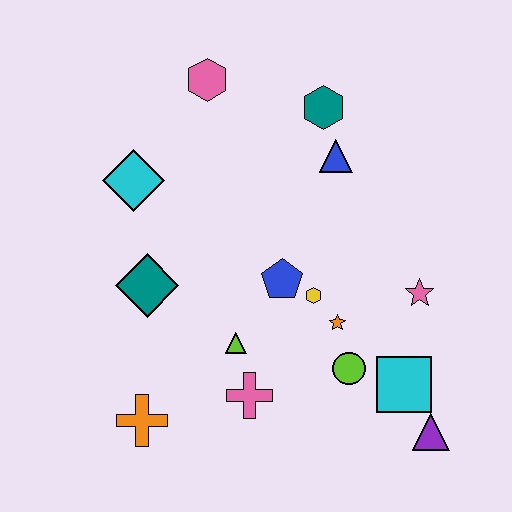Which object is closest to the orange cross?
The pink cross is closest to the orange cross.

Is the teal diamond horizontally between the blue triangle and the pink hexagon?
No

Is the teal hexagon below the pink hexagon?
Yes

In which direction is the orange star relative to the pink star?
The orange star is to the left of the pink star.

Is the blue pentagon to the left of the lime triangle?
No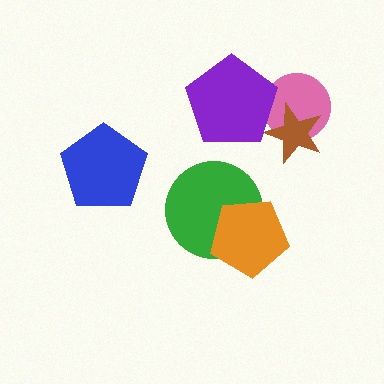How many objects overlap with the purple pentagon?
2 objects overlap with the purple pentagon.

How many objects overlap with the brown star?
2 objects overlap with the brown star.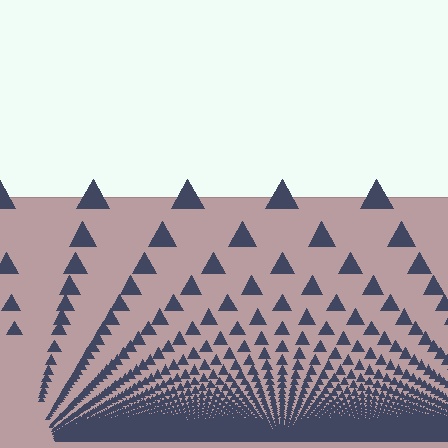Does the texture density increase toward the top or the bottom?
Density increases toward the bottom.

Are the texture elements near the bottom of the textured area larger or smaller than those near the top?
Smaller. The gradient is inverted — elements near the bottom are smaller and denser.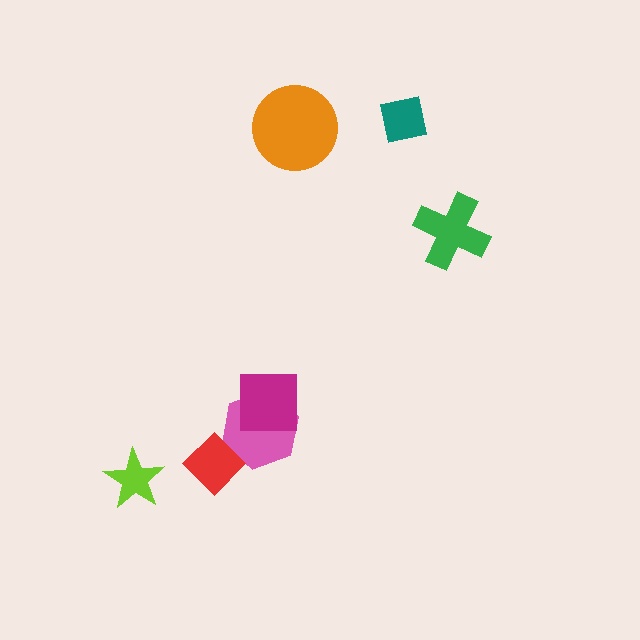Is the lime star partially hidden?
No, no other shape covers it.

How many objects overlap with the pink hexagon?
2 objects overlap with the pink hexagon.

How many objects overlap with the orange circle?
0 objects overlap with the orange circle.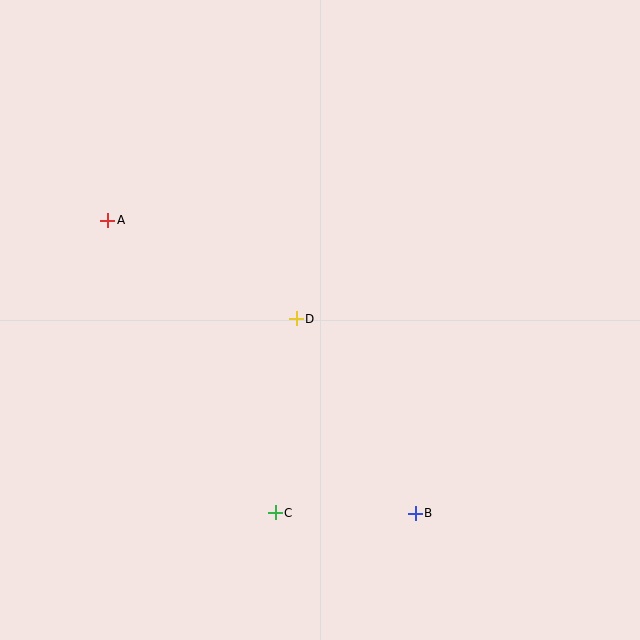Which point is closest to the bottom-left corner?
Point C is closest to the bottom-left corner.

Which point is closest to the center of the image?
Point D at (296, 319) is closest to the center.